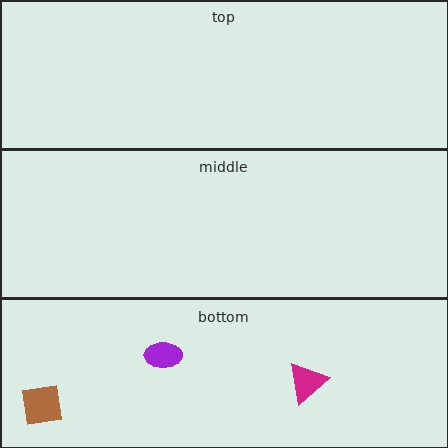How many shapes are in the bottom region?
3.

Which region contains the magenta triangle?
The bottom region.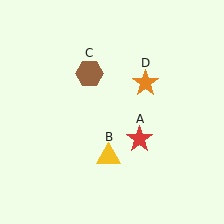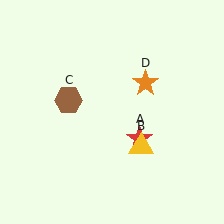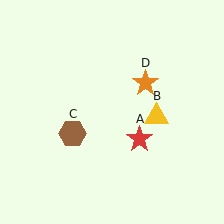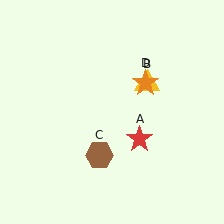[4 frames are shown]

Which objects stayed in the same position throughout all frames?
Red star (object A) and orange star (object D) remained stationary.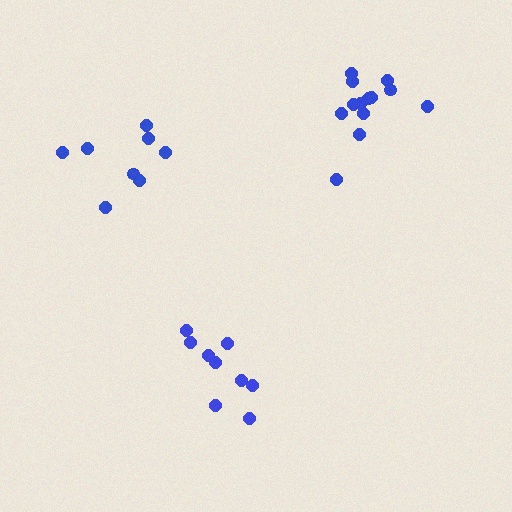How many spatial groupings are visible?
There are 3 spatial groupings.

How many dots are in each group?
Group 1: 9 dots, Group 2: 13 dots, Group 3: 8 dots (30 total).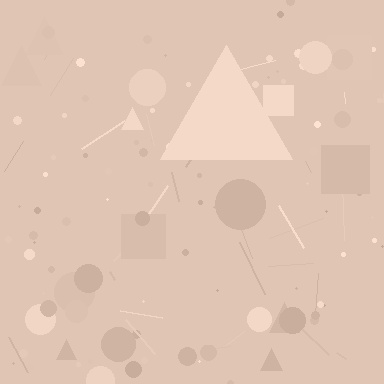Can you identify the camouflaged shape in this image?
The camouflaged shape is a triangle.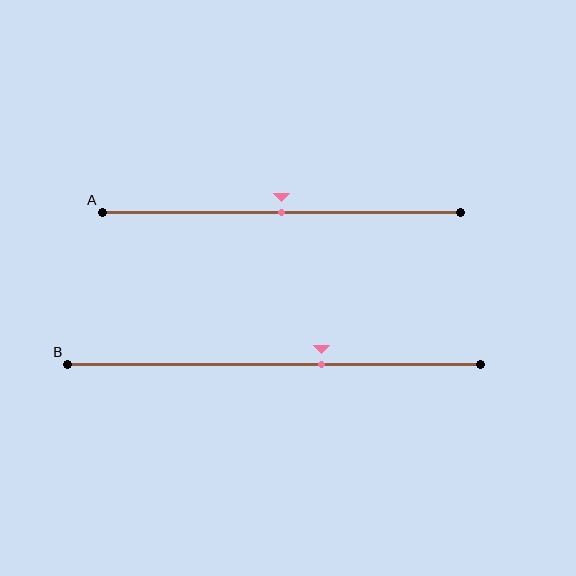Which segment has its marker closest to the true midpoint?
Segment A has its marker closest to the true midpoint.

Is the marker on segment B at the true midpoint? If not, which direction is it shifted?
No, the marker on segment B is shifted to the right by about 12% of the segment length.